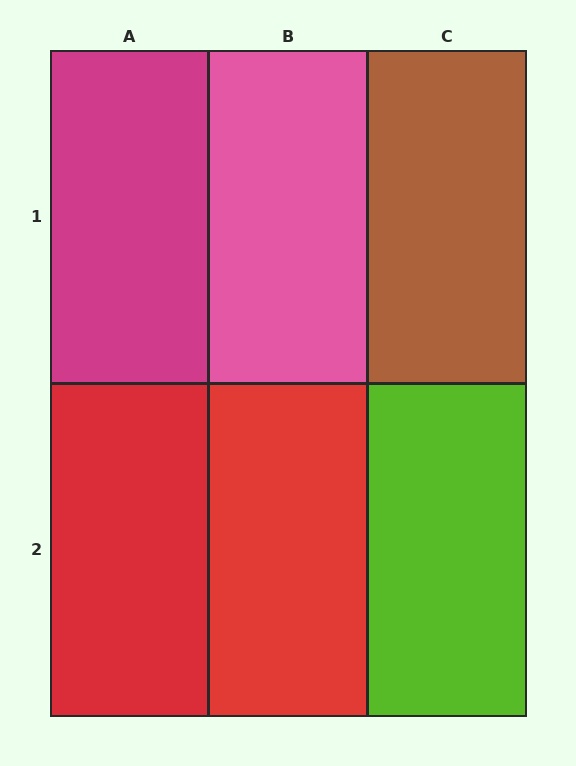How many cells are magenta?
1 cell is magenta.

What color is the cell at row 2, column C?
Lime.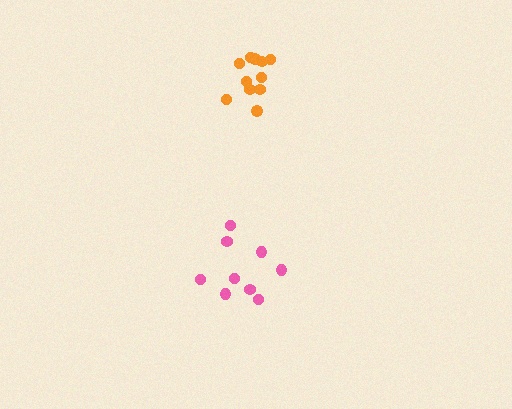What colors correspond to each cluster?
The clusters are colored: orange, pink.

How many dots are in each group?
Group 1: 11 dots, Group 2: 9 dots (20 total).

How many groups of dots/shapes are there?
There are 2 groups.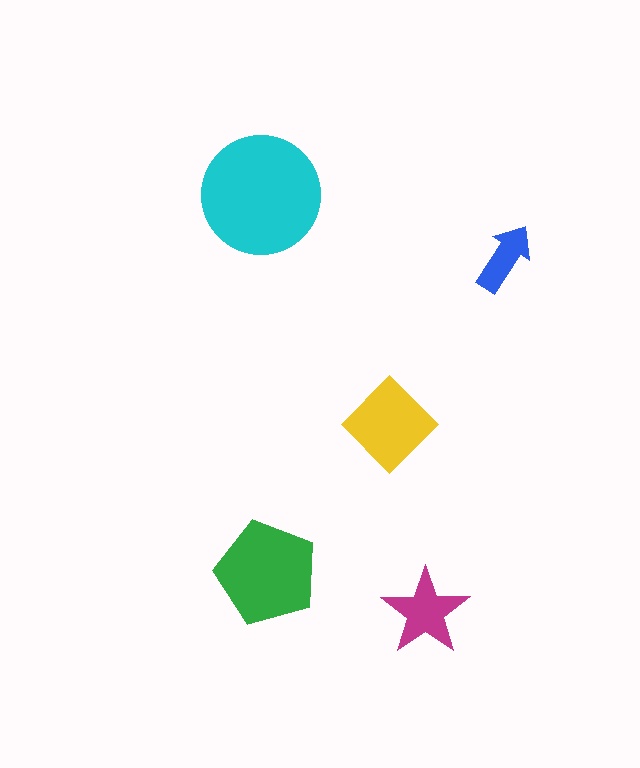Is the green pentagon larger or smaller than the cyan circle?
Smaller.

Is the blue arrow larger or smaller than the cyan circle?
Smaller.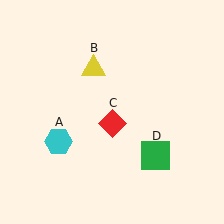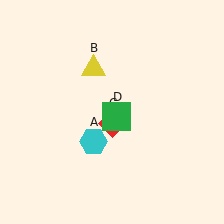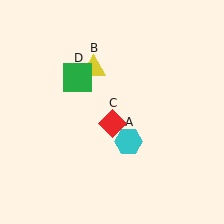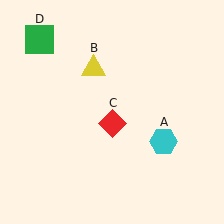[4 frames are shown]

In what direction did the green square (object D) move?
The green square (object D) moved up and to the left.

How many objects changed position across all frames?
2 objects changed position: cyan hexagon (object A), green square (object D).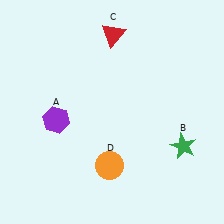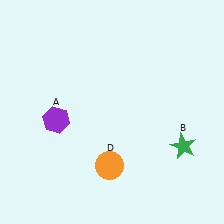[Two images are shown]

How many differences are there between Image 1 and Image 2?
There is 1 difference between the two images.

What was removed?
The red triangle (C) was removed in Image 2.